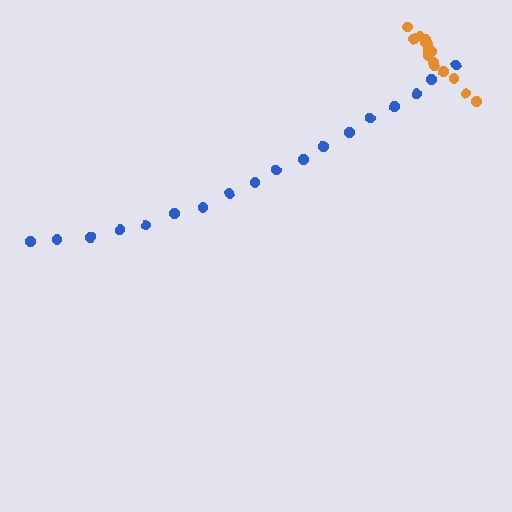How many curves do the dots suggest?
There are 2 distinct paths.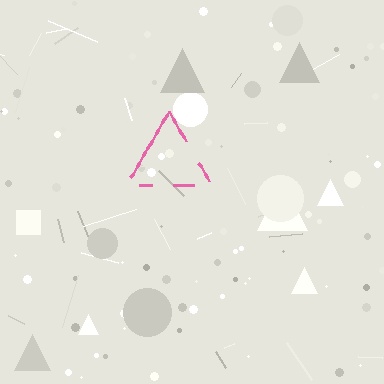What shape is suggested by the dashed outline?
The dashed outline suggests a triangle.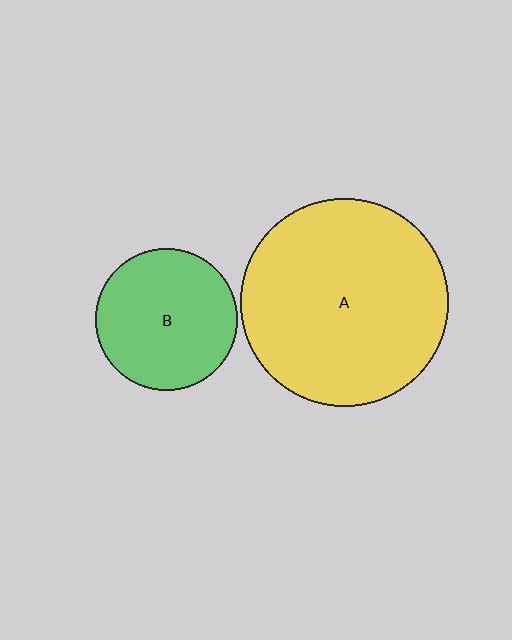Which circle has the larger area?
Circle A (yellow).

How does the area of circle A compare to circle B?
Approximately 2.2 times.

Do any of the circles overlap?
No, none of the circles overlap.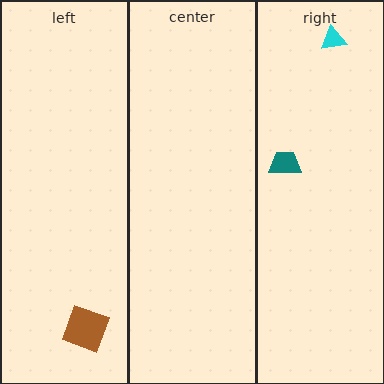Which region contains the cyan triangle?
The right region.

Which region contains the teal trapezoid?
The right region.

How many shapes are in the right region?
2.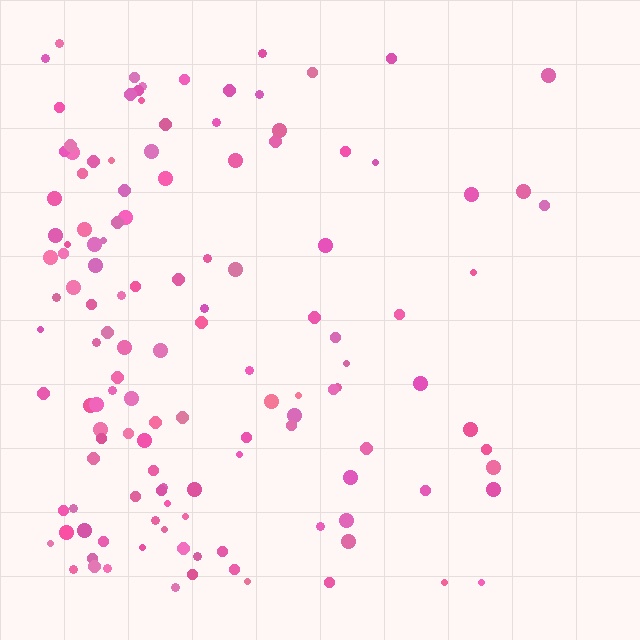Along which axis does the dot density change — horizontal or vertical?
Horizontal.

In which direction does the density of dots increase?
From right to left, with the left side densest.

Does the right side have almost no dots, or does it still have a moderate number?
Still a moderate number, just noticeably fewer than the left.